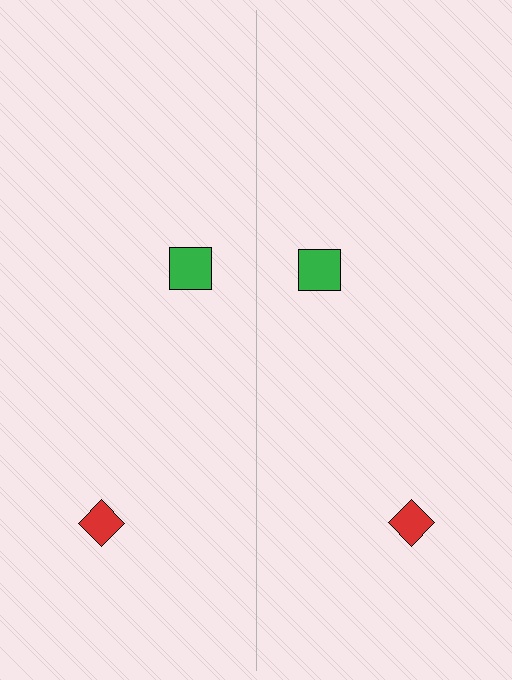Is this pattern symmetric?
Yes, this pattern has bilateral (reflection) symmetry.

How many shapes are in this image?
There are 4 shapes in this image.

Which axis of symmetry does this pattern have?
The pattern has a vertical axis of symmetry running through the center of the image.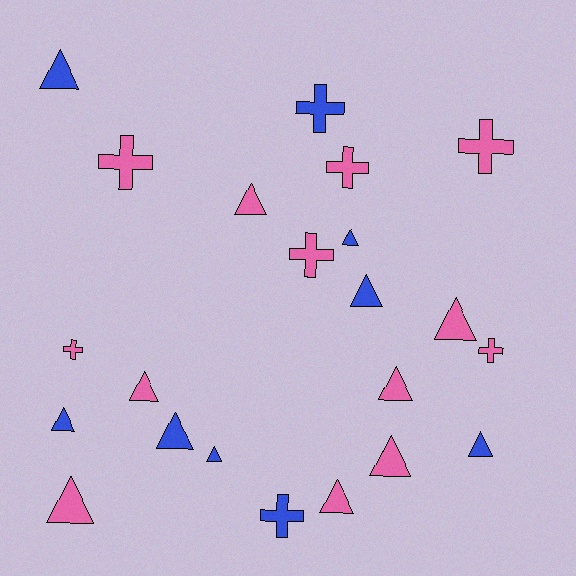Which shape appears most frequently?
Triangle, with 14 objects.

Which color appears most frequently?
Pink, with 13 objects.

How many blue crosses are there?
There are 2 blue crosses.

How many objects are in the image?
There are 22 objects.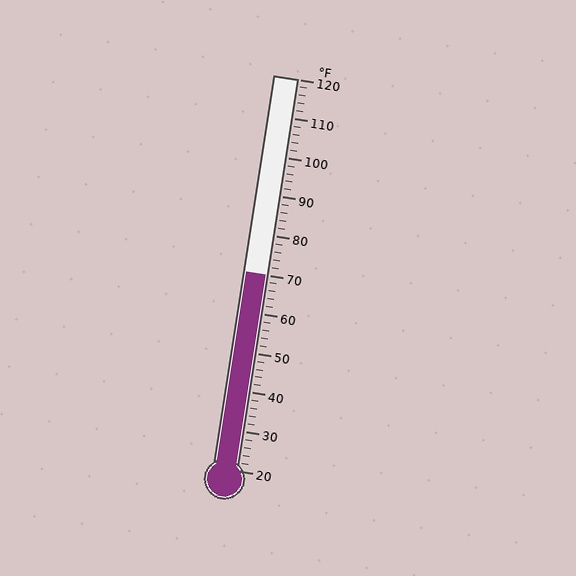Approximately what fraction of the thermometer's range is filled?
The thermometer is filled to approximately 50% of its range.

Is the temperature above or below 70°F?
The temperature is at 70°F.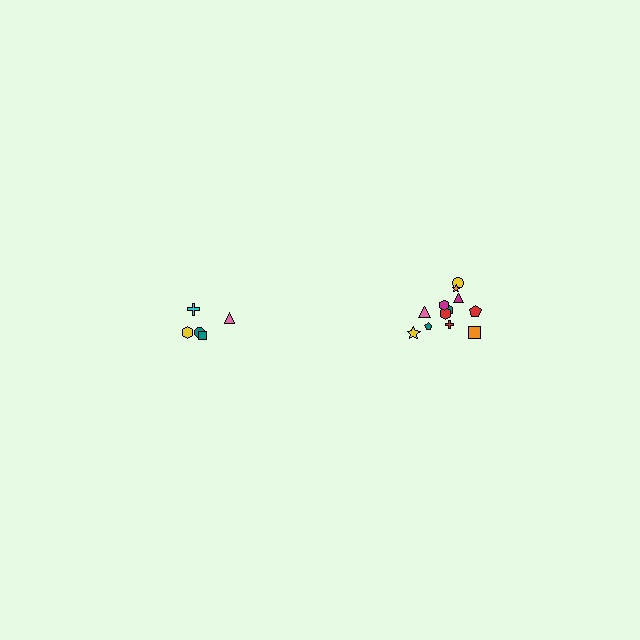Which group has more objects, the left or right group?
The right group.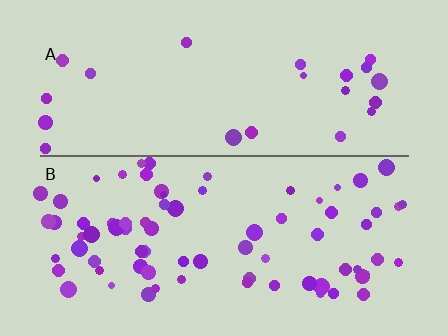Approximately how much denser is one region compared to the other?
Approximately 3.2× — region B over region A.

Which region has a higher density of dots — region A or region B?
B (the bottom).